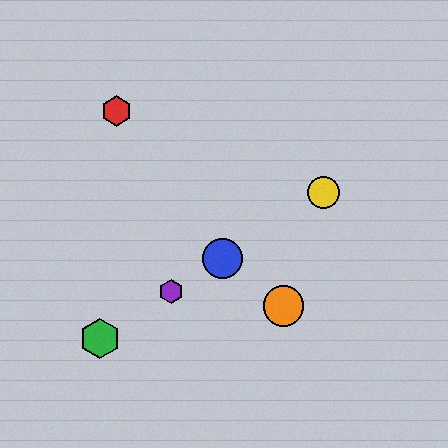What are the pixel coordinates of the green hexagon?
The green hexagon is at (100, 338).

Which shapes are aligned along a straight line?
The blue circle, the green hexagon, the yellow circle, the purple hexagon are aligned along a straight line.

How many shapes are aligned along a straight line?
4 shapes (the blue circle, the green hexagon, the yellow circle, the purple hexagon) are aligned along a straight line.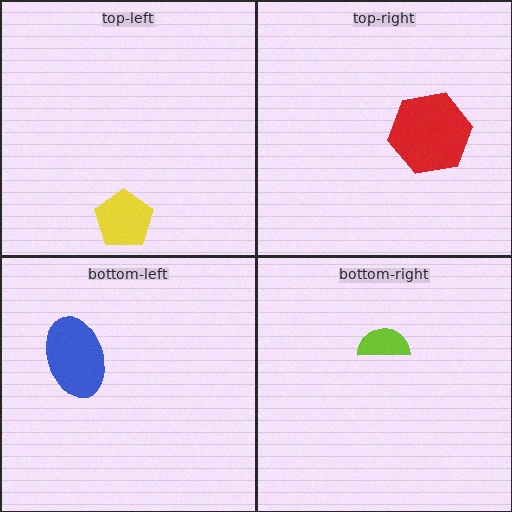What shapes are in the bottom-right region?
The lime semicircle.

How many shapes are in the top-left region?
1.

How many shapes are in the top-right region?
1.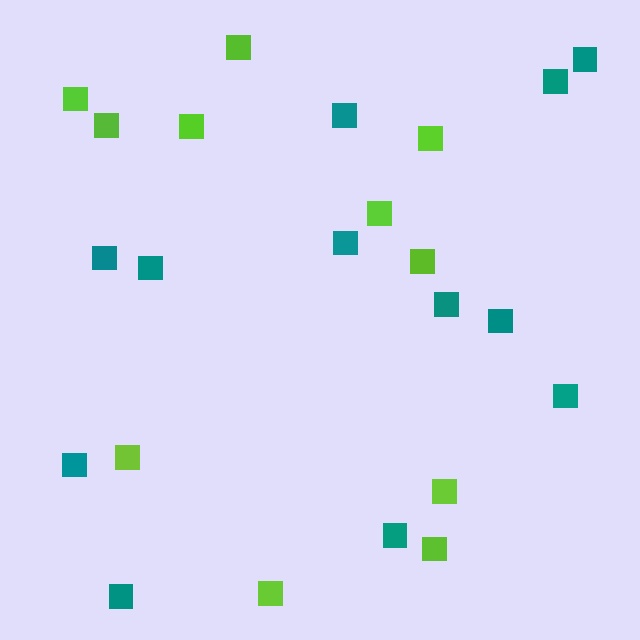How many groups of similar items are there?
There are 2 groups: one group of lime squares (11) and one group of teal squares (12).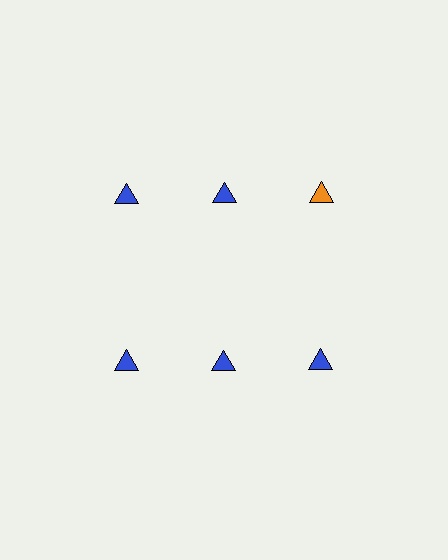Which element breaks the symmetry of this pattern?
The orange triangle in the top row, center column breaks the symmetry. All other shapes are blue triangles.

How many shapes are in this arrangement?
There are 6 shapes arranged in a grid pattern.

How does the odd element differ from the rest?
It has a different color: orange instead of blue.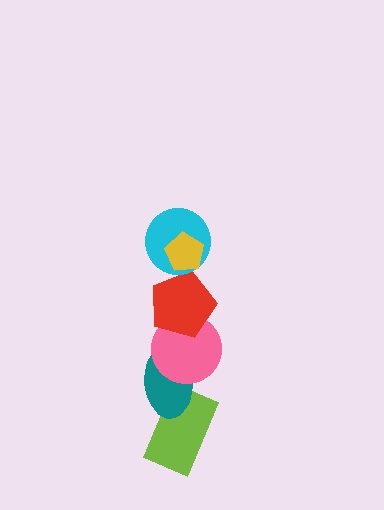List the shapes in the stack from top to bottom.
From top to bottom: the yellow pentagon, the cyan circle, the red pentagon, the pink circle, the teal ellipse, the lime rectangle.